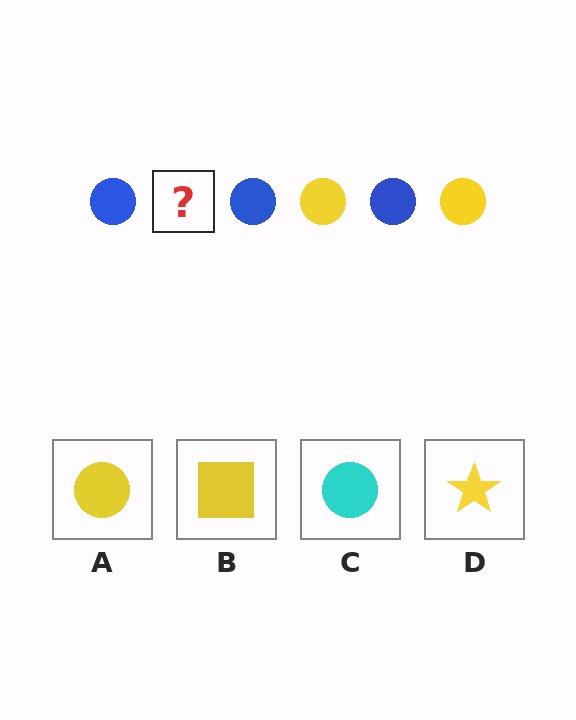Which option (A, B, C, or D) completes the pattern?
A.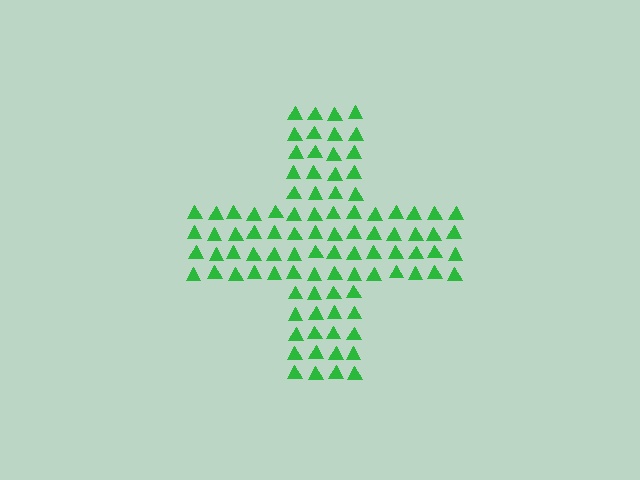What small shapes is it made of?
It is made of small triangles.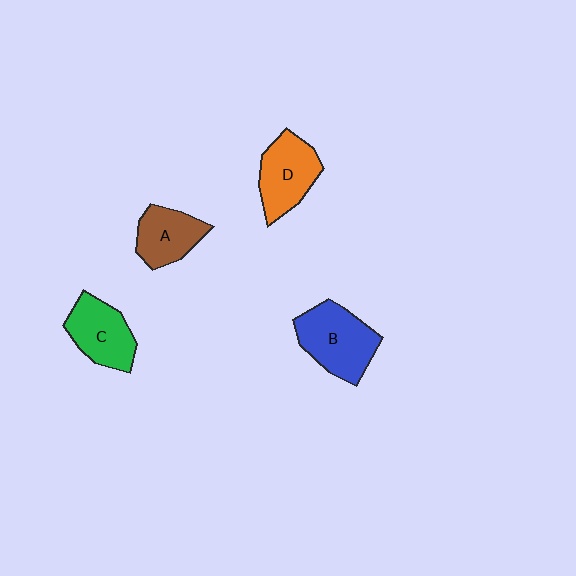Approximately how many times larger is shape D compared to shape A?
Approximately 1.2 times.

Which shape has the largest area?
Shape B (blue).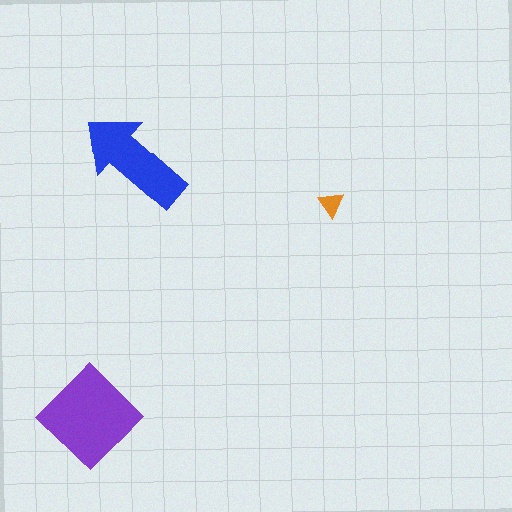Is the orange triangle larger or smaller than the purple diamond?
Smaller.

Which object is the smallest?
The orange triangle.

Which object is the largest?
The purple diamond.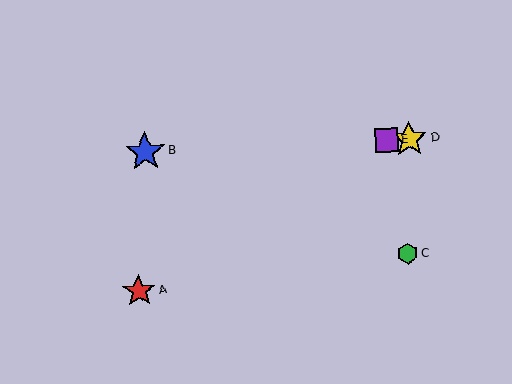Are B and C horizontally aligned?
No, B is at y≈152 and C is at y≈254.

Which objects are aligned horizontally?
Objects B, D, E are aligned horizontally.